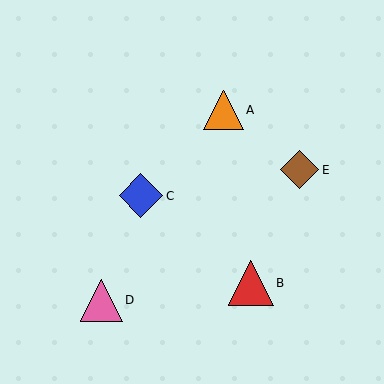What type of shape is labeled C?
Shape C is a blue diamond.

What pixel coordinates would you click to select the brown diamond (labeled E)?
Click at (300, 170) to select the brown diamond E.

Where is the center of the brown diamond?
The center of the brown diamond is at (300, 170).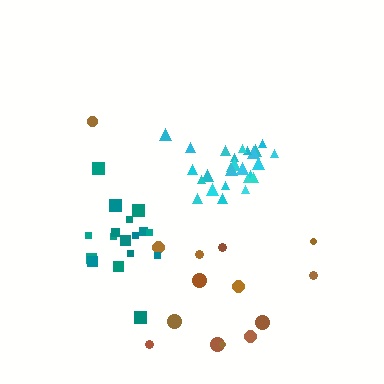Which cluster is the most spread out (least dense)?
Brown.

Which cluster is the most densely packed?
Teal.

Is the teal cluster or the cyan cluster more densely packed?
Teal.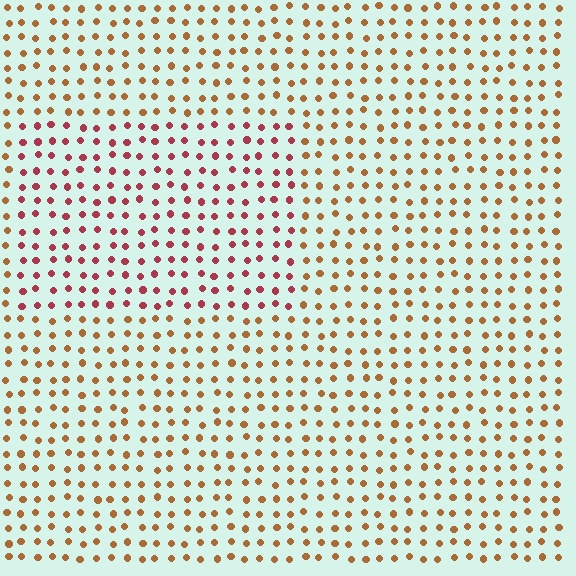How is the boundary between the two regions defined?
The boundary is defined purely by a slight shift in hue (about 39 degrees). Spacing, size, and orientation are identical on both sides.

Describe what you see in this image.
The image is filled with small brown elements in a uniform arrangement. A rectangle-shaped region is visible where the elements are tinted to a slightly different hue, forming a subtle color boundary.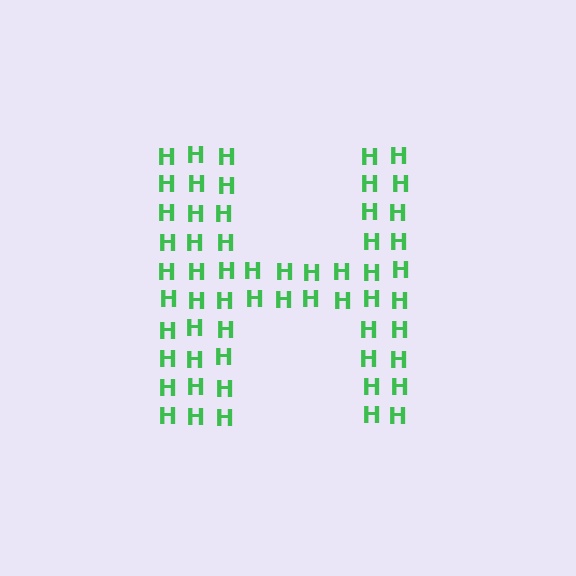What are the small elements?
The small elements are letter H's.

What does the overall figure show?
The overall figure shows the letter H.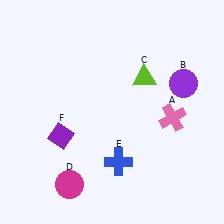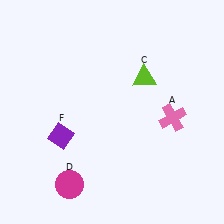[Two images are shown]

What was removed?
The blue cross (E), the purple circle (B) were removed in Image 2.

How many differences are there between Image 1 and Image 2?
There are 2 differences between the two images.